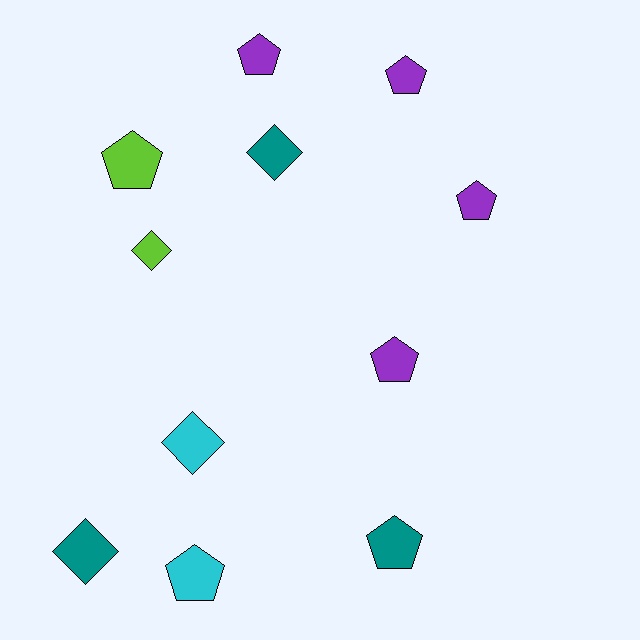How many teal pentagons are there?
There is 1 teal pentagon.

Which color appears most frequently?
Purple, with 4 objects.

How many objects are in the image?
There are 11 objects.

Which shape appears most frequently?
Pentagon, with 7 objects.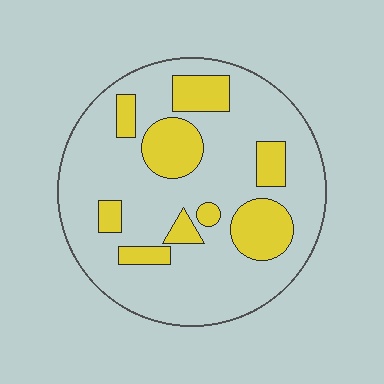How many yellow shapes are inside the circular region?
9.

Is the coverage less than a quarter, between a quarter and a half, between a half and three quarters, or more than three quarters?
Less than a quarter.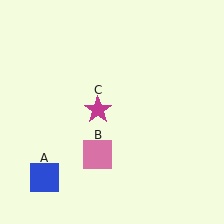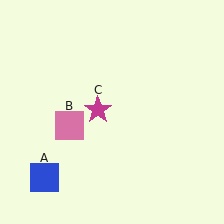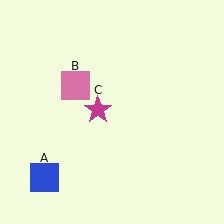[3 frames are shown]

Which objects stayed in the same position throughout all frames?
Blue square (object A) and magenta star (object C) remained stationary.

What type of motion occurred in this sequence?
The pink square (object B) rotated clockwise around the center of the scene.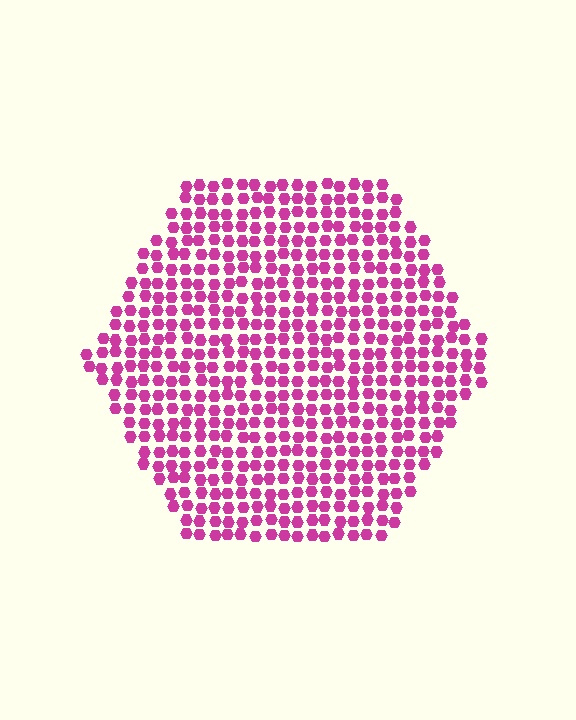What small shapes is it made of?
It is made of small hexagons.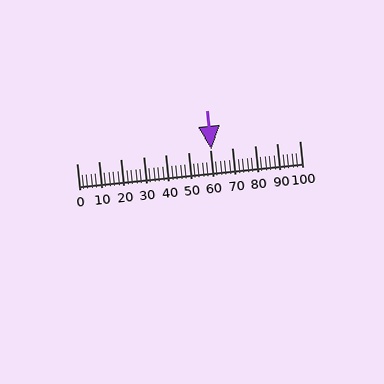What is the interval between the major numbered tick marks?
The major tick marks are spaced 10 units apart.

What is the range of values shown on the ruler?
The ruler shows values from 0 to 100.